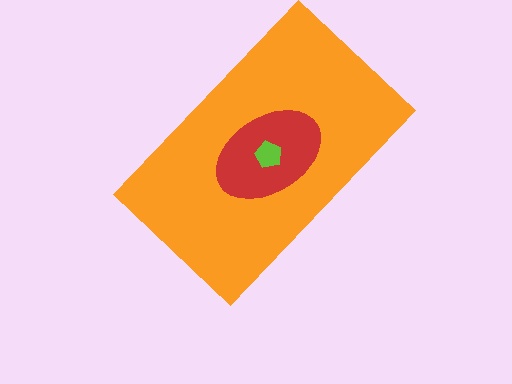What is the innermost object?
The lime pentagon.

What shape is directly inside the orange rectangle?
The red ellipse.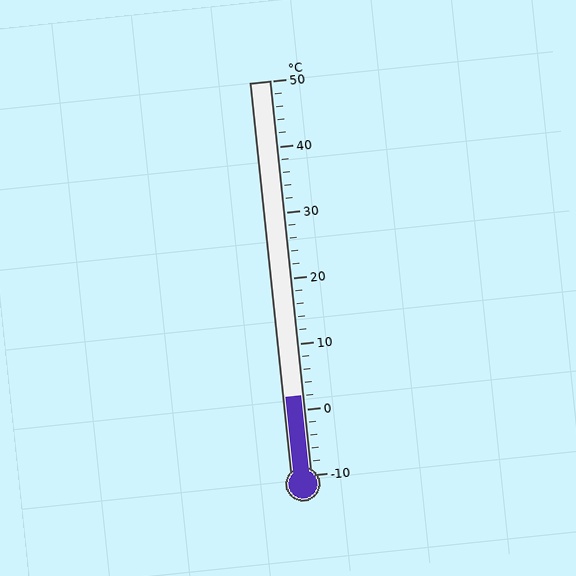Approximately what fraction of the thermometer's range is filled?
The thermometer is filled to approximately 20% of its range.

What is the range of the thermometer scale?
The thermometer scale ranges from -10°C to 50°C.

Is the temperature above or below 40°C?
The temperature is below 40°C.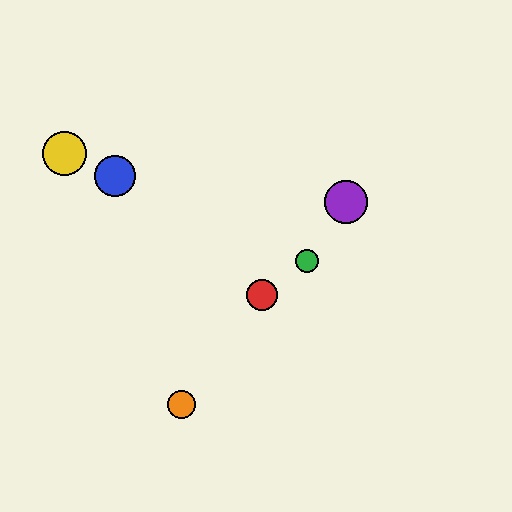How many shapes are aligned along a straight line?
3 shapes (the blue circle, the green circle, the yellow circle) are aligned along a straight line.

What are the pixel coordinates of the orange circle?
The orange circle is at (182, 405).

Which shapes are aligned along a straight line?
The blue circle, the green circle, the yellow circle are aligned along a straight line.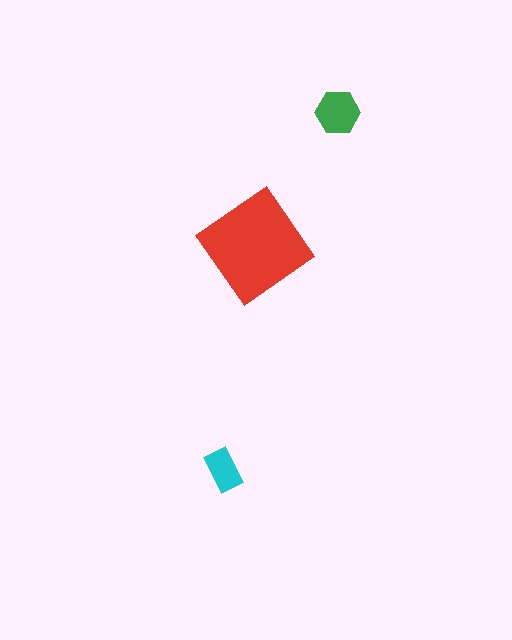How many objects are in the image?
There are 3 objects in the image.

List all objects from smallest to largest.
The cyan rectangle, the green hexagon, the red diamond.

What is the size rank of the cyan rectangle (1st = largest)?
3rd.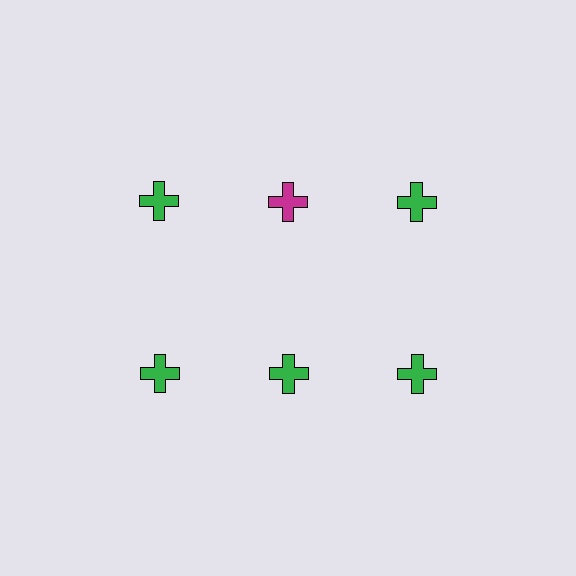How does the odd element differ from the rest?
It has a different color: magenta instead of green.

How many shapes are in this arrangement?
There are 6 shapes arranged in a grid pattern.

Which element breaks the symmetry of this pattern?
The magenta cross in the top row, second from left column breaks the symmetry. All other shapes are green crosses.